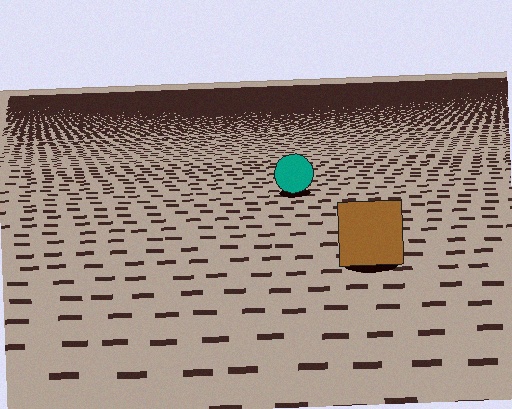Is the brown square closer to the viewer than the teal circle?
Yes. The brown square is closer — you can tell from the texture gradient: the ground texture is coarser near it.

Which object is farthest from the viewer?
The teal circle is farthest from the viewer. It appears smaller and the ground texture around it is denser.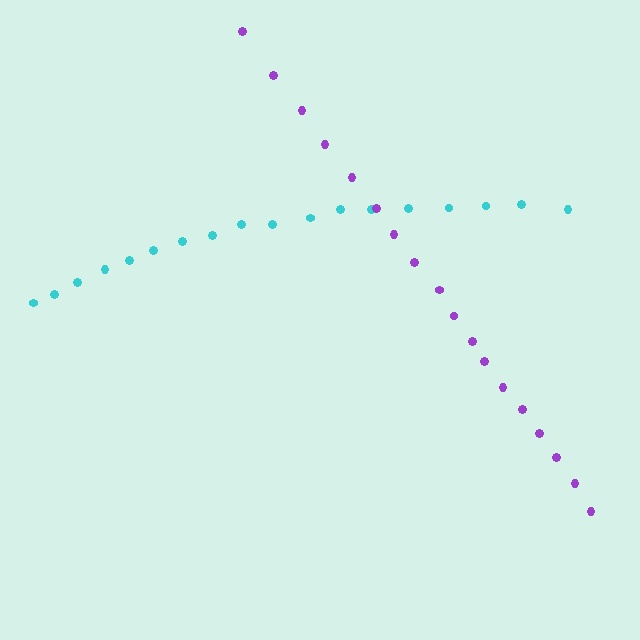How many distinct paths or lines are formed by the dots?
There are 2 distinct paths.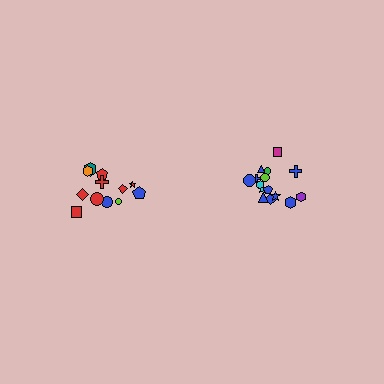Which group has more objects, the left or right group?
The right group.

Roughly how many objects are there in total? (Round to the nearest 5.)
Roughly 25 objects in total.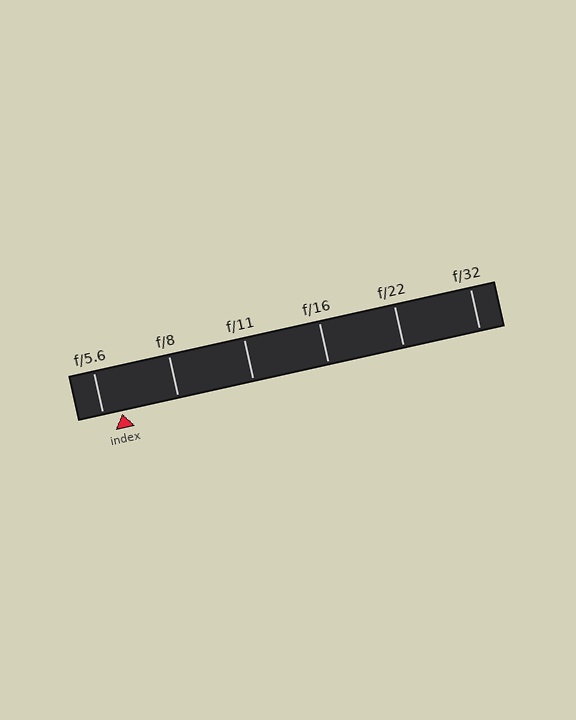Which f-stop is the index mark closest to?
The index mark is closest to f/5.6.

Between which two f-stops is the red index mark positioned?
The index mark is between f/5.6 and f/8.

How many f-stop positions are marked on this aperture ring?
There are 6 f-stop positions marked.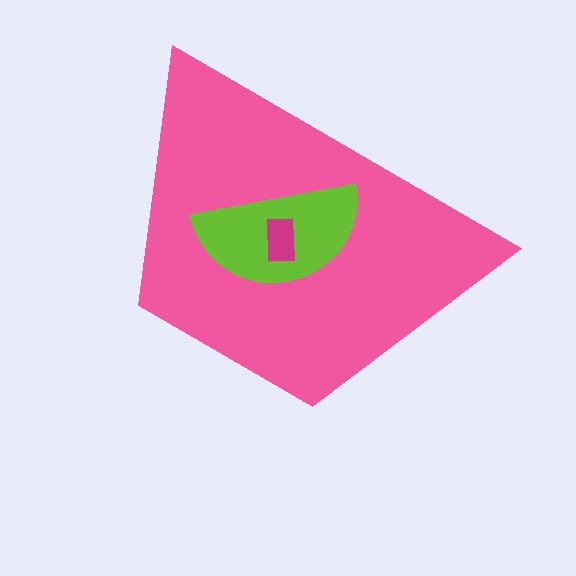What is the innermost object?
The magenta rectangle.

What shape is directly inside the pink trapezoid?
The lime semicircle.